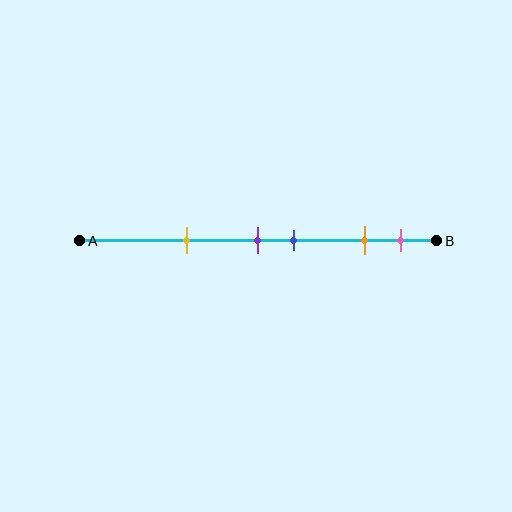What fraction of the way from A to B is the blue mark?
The blue mark is approximately 60% (0.6) of the way from A to B.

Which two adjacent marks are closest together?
The purple and blue marks are the closest adjacent pair.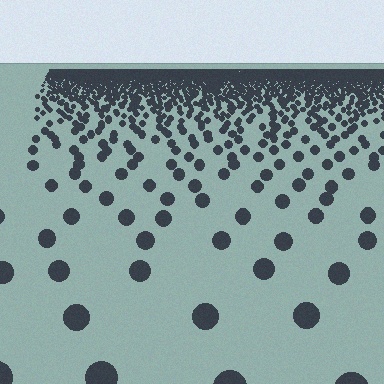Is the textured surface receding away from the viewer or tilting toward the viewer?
The surface is receding away from the viewer. Texture elements get smaller and denser toward the top.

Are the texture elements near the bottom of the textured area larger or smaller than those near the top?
Larger. Near the bottom, elements are closer to the viewer and appear at a bigger on-screen size.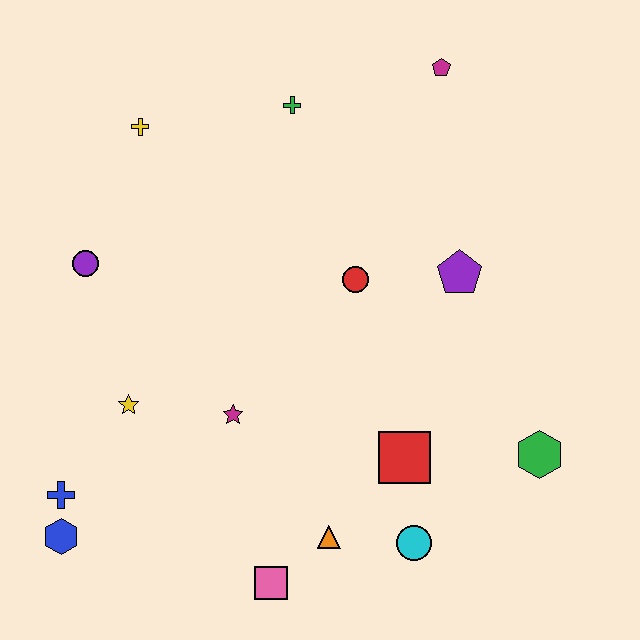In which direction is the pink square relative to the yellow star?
The pink square is below the yellow star.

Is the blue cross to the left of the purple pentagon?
Yes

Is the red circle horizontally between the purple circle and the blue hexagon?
No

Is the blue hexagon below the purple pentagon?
Yes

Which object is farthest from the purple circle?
The green hexagon is farthest from the purple circle.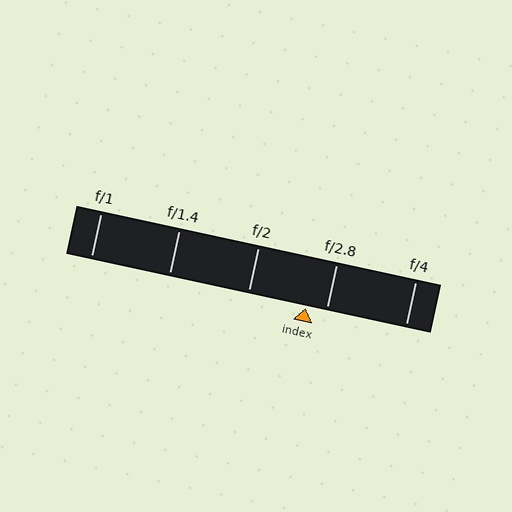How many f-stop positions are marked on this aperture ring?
There are 5 f-stop positions marked.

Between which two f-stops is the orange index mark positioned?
The index mark is between f/2 and f/2.8.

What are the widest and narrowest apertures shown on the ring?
The widest aperture shown is f/1 and the narrowest is f/4.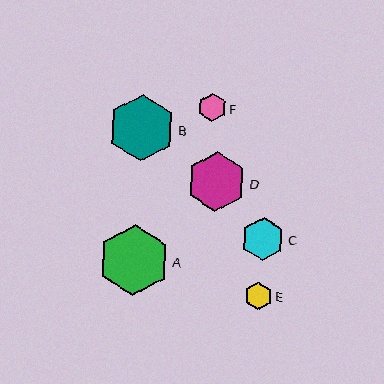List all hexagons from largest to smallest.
From largest to smallest: A, B, D, C, F, E.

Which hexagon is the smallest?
Hexagon E is the smallest with a size of approximately 28 pixels.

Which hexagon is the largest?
Hexagon A is the largest with a size of approximately 71 pixels.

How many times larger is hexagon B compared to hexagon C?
Hexagon B is approximately 1.5 times the size of hexagon C.